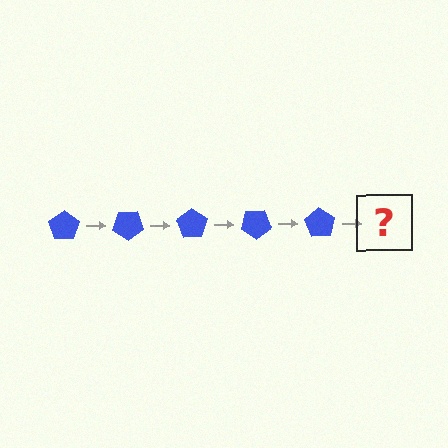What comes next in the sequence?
The next element should be a blue pentagon rotated 175 degrees.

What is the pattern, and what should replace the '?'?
The pattern is that the pentagon rotates 35 degrees each step. The '?' should be a blue pentagon rotated 175 degrees.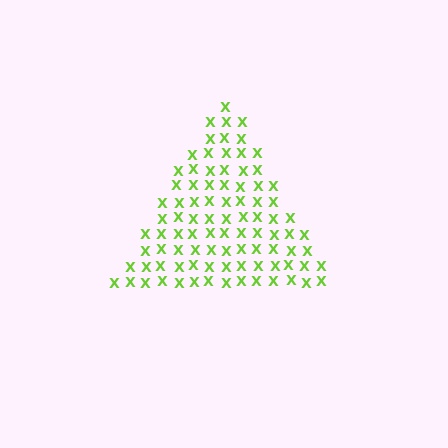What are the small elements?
The small elements are letter X's.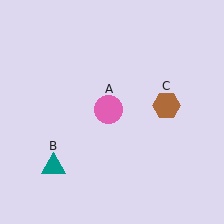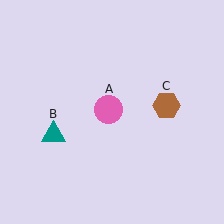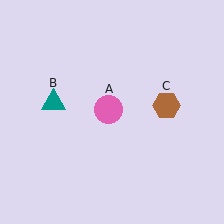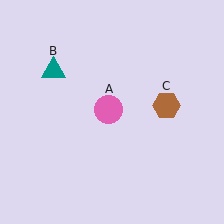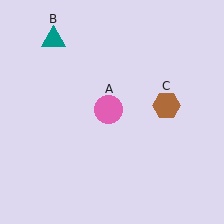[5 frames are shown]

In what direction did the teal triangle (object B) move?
The teal triangle (object B) moved up.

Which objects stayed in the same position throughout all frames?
Pink circle (object A) and brown hexagon (object C) remained stationary.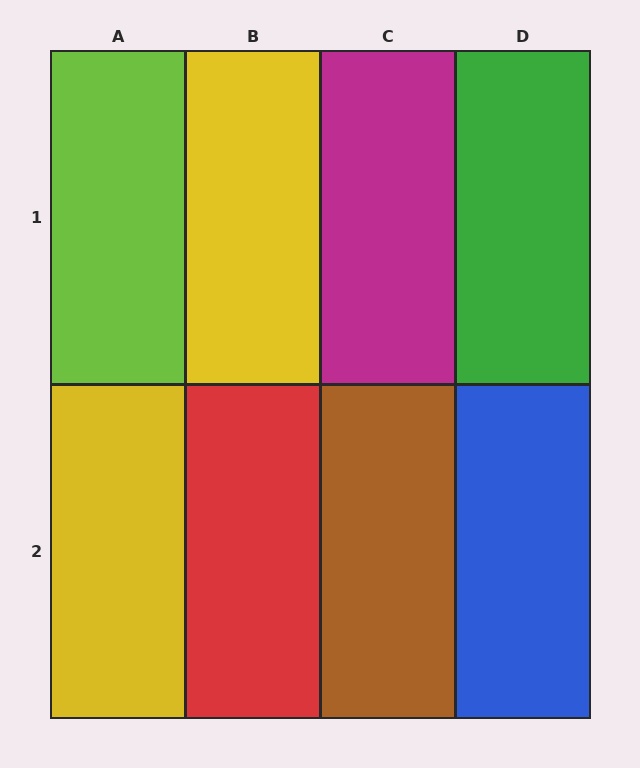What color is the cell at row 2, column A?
Yellow.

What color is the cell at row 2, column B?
Red.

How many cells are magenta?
1 cell is magenta.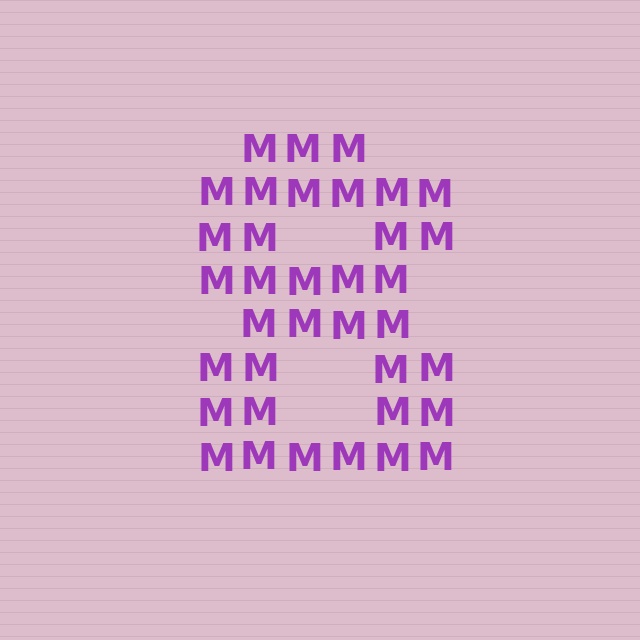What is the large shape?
The large shape is the digit 8.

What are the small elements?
The small elements are letter M's.